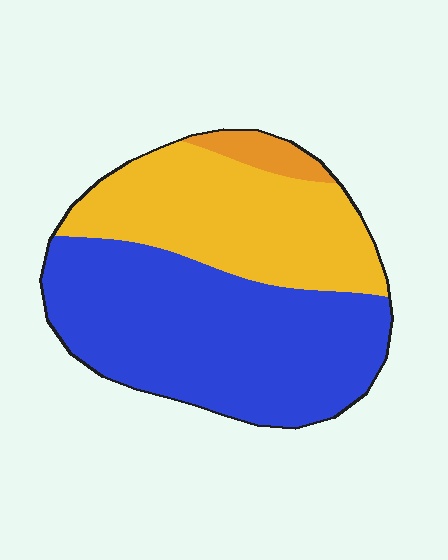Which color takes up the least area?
Orange, at roughly 5%.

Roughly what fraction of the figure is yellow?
Yellow takes up about three eighths (3/8) of the figure.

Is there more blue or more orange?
Blue.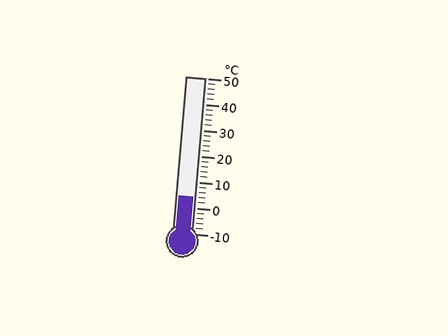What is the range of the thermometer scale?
The thermometer scale ranges from -10°C to 50°C.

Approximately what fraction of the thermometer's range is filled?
The thermometer is filled to approximately 25% of its range.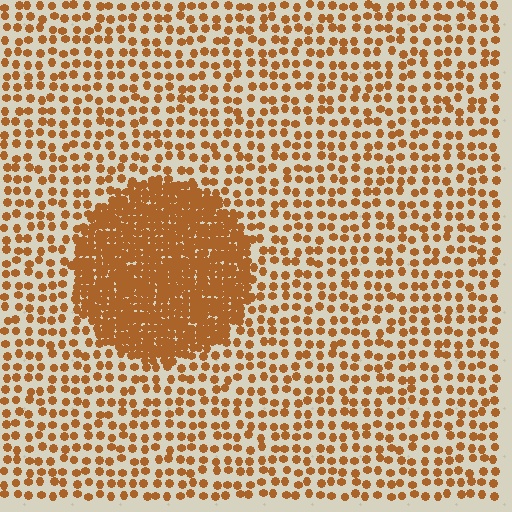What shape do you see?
I see a circle.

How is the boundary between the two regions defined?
The boundary is defined by a change in element density (approximately 3.0x ratio). All elements are the same color, size, and shape.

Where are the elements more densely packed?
The elements are more densely packed inside the circle boundary.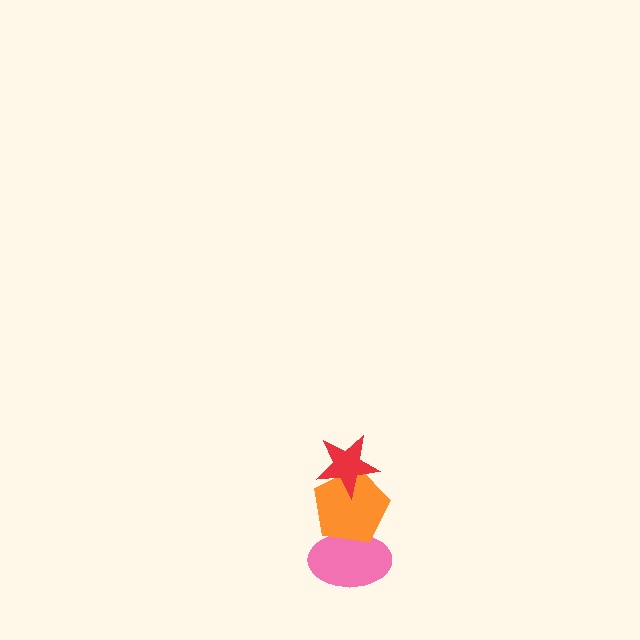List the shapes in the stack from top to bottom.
From top to bottom: the red star, the orange pentagon, the pink ellipse.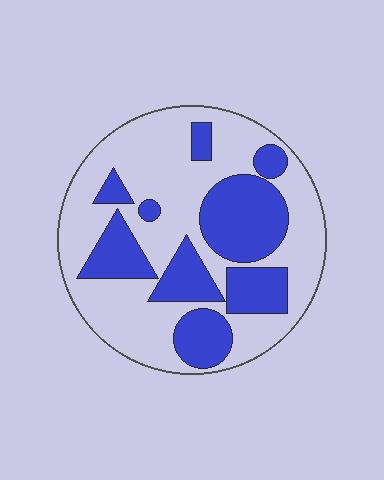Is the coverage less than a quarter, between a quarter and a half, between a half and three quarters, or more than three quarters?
Between a quarter and a half.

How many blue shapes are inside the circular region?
9.